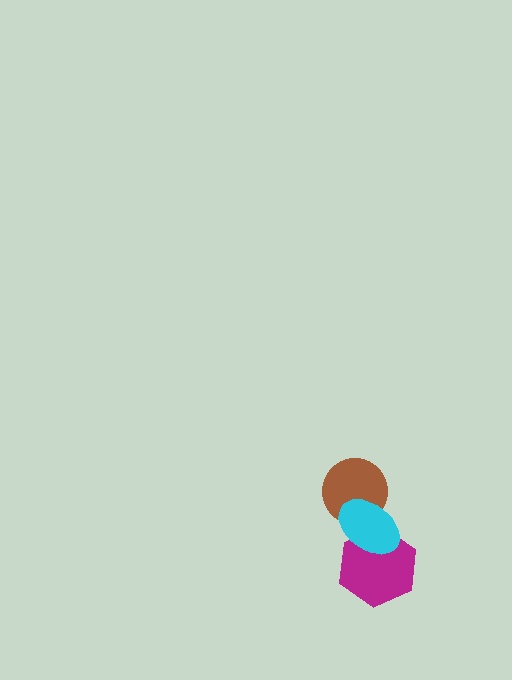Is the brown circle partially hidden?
Yes, it is partially covered by another shape.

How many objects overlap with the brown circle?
1 object overlaps with the brown circle.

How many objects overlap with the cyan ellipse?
2 objects overlap with the cyan ellipse.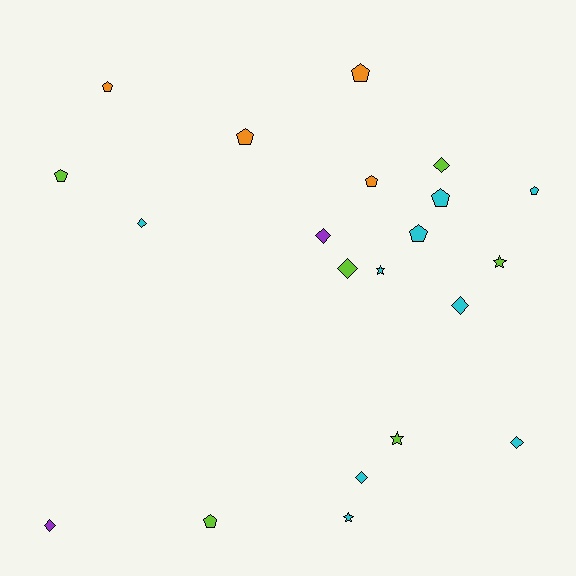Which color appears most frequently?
Cyan, with 9 objects.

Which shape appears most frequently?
Pentagon, with 9 objects.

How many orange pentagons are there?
There are 4 orange pentagons.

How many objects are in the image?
There are 21 objects.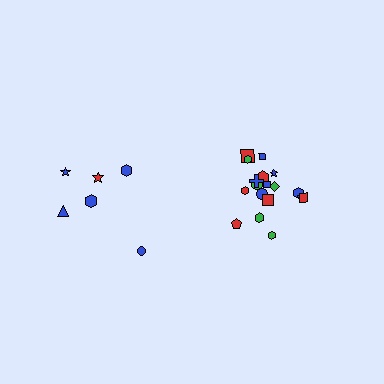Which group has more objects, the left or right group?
The right group.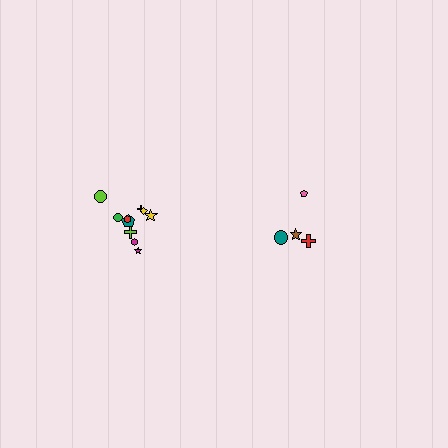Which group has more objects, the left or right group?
The left group.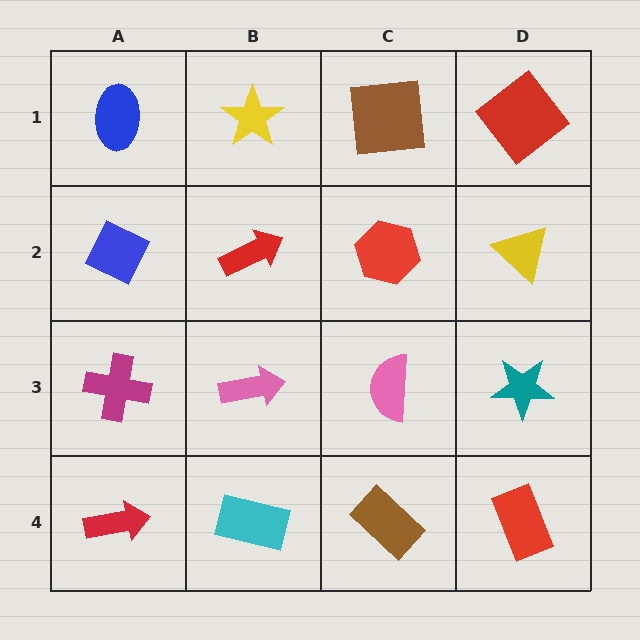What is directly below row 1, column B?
A red arrow.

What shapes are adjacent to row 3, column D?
A yellow triangle (row 2, column D), a red rectangle (row 4, column D), a pink semicircle (row 3, column C).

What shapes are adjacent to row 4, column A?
A magenta cross (row 3, column A), a cyan rectangle (row 4, column B).